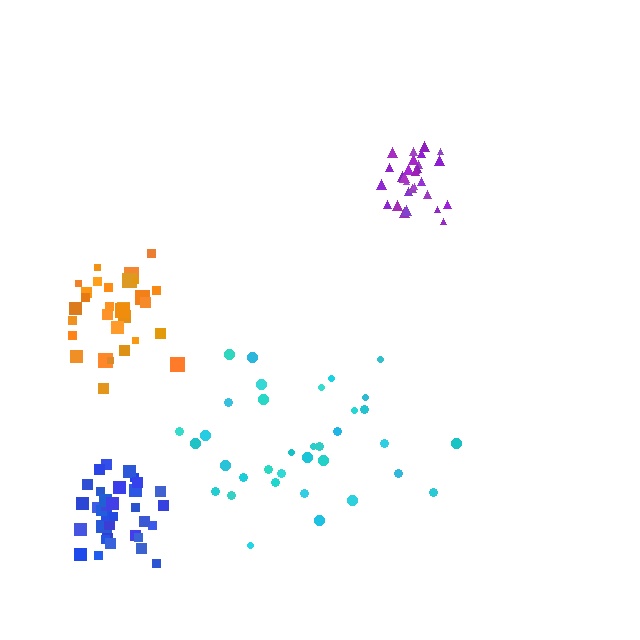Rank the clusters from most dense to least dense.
purple, blue, orange, cyan.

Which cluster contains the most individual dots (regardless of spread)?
Cyan (35).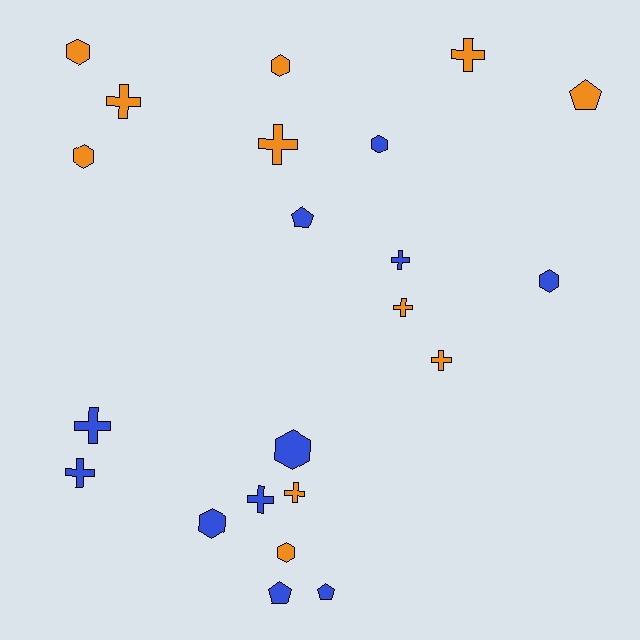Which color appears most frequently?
Blue, with 11 objects.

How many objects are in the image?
There are 22 objects.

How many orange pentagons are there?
There is 1 orange pentagon.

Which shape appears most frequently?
Cross, with 10 objects.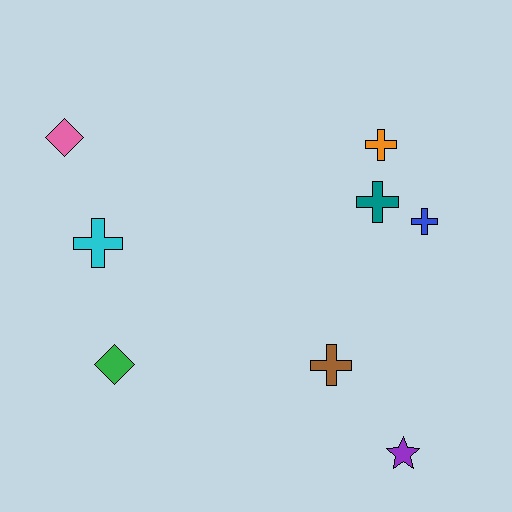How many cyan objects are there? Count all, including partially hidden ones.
There is 1 cyan object.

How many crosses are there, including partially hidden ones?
There are 5 crosses.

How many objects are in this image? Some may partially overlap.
There are 8 objects.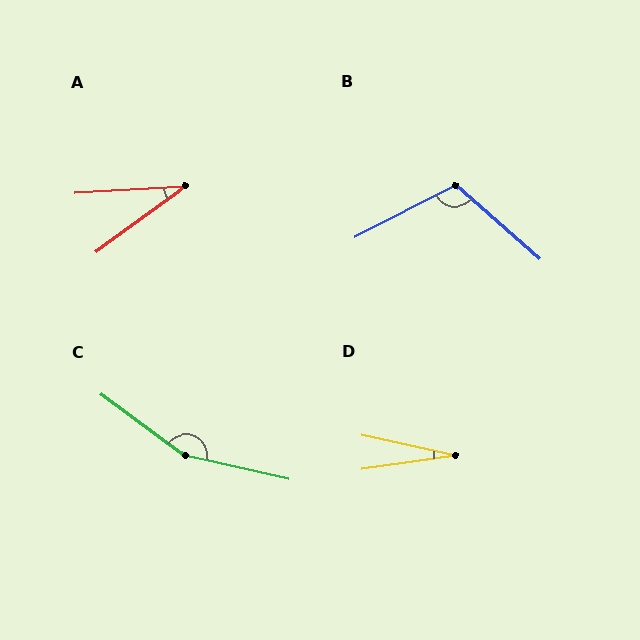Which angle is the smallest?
D, at approximately 21 degrees.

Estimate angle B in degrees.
Approximately 111 degrees.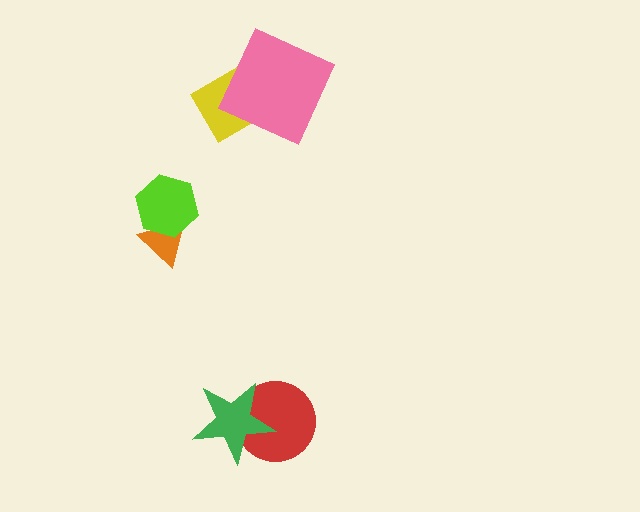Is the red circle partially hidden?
Yes, it is partially covered by another shape.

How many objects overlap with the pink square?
1 object overlaps with the pink square.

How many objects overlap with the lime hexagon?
1 object overlaps with the lime hexagon.